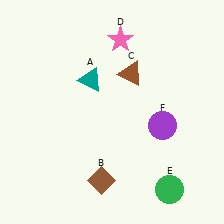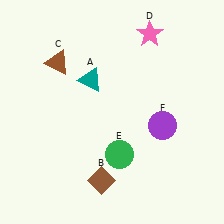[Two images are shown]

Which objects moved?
The objects that moved are: the brown triangle (C), the pink star (D), the green circle (E).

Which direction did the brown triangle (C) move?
The brown triangle (C) moved left.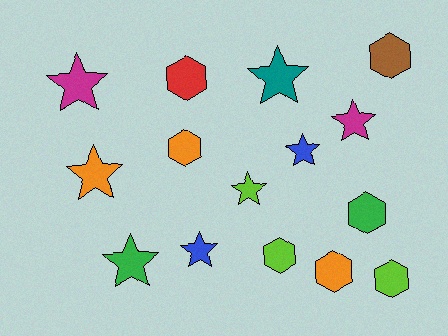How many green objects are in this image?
There are 2 green objects.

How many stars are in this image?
There are 8 stars.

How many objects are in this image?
There are 15 objects.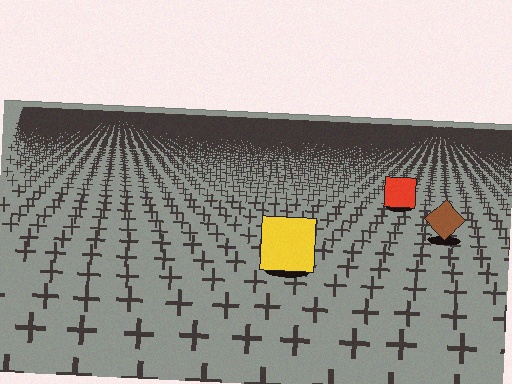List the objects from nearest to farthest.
From nearest to farthest: the yellow square, the brown diamond, the red square.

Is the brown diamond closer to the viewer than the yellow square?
No. The yellow square is closer — you can tell from the texture gradient: the ground texture is coarser near it.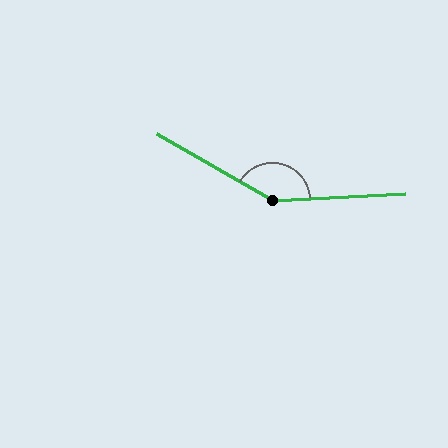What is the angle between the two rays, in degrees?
Approximately 147 degrees.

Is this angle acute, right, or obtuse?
It is obtuse.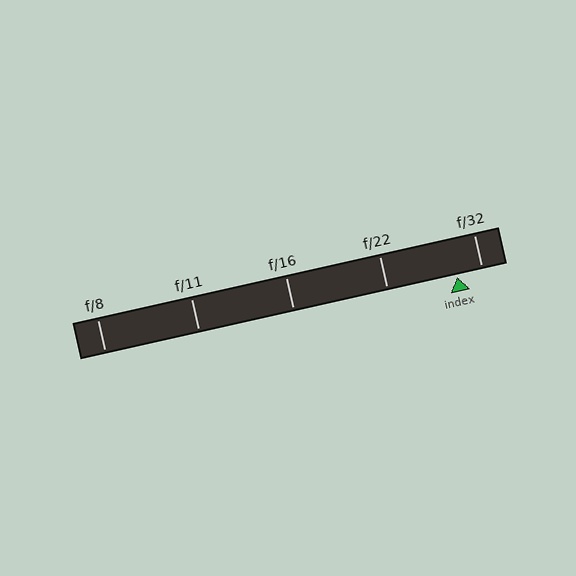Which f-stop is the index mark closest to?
The index mark is closest to f/32.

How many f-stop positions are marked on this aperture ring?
There are 5 f-stop positions marked.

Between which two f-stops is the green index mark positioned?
The index mark is between f/22 and f/32.